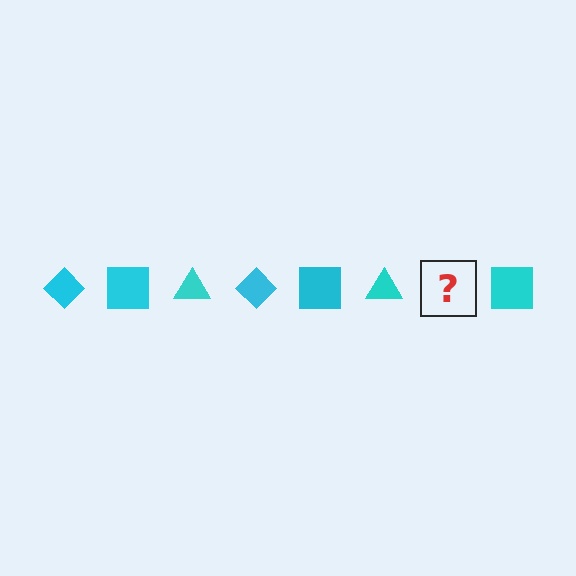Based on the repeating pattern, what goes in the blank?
The blank should be a cyan diamond.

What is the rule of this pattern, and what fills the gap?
The rule is that the pattern cycles through diamond, square, triangle shapes in cyan. The gap should be filled with a cyan diamond.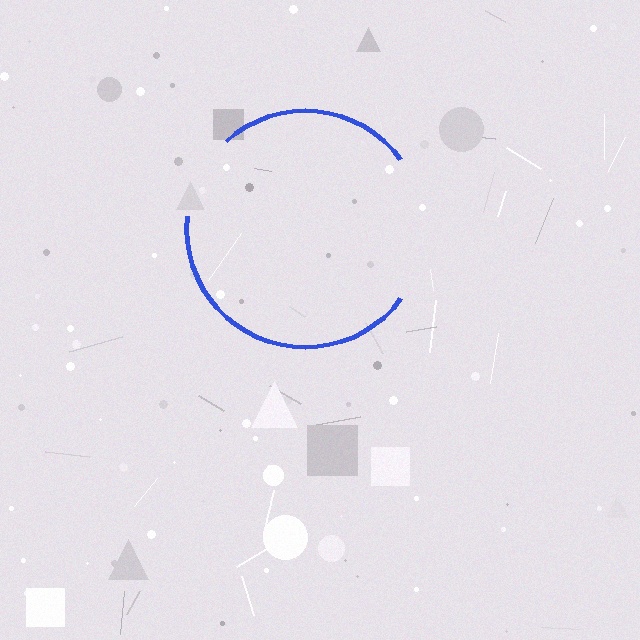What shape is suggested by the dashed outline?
The dashed outline suggests a circle.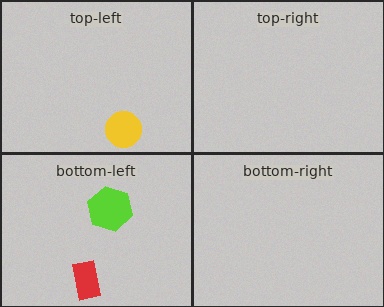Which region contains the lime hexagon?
The bottom-left region.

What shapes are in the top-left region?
The yellow circle.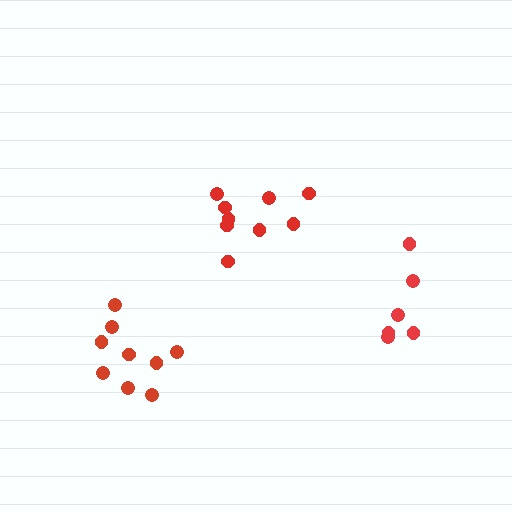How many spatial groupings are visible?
There are 3 spatial groupings.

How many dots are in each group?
Group 1: 9 dots, Group 2: 9 dots, Group 3: 6 dots (24 total).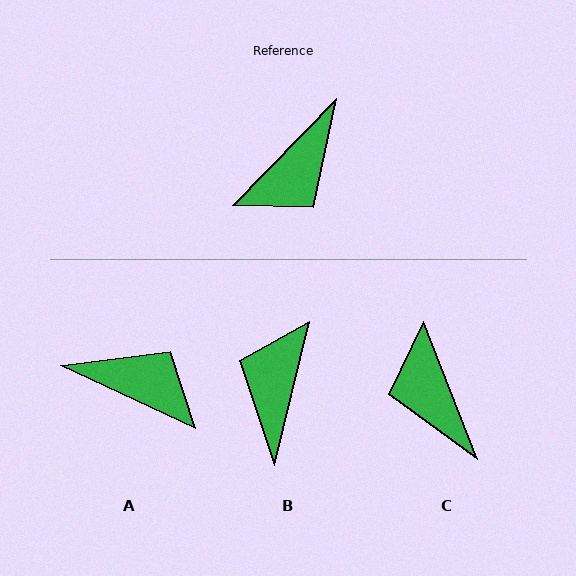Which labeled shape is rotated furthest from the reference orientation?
B, about 150 degrees away.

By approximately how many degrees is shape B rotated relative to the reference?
Approximately 150 degrees clockwise.